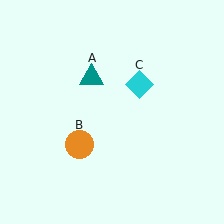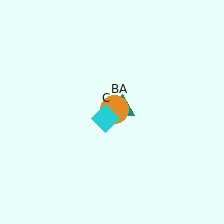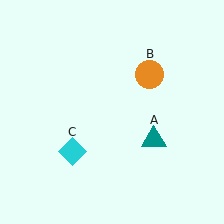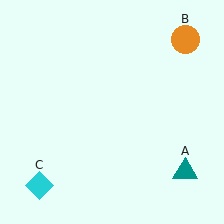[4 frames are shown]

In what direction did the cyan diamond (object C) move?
The cyan diamond (object C) moved down and to the left.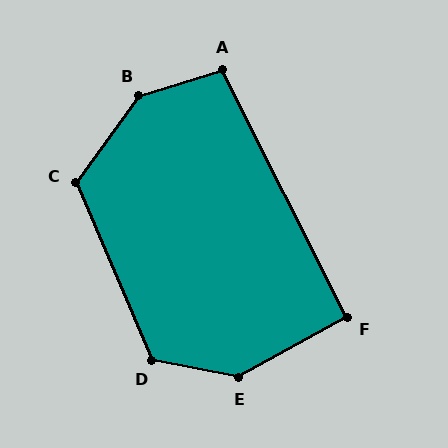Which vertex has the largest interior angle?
B, at approximately 143 degrees.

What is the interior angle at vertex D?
Approximately 125 degrees (obtuse).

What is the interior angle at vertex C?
Approximately 121 degrees (obtuse).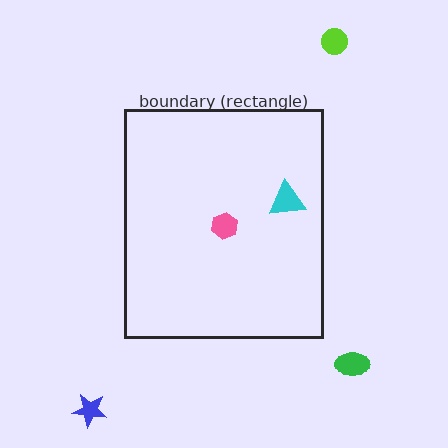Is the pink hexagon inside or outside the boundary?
Inside.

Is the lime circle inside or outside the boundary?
Outside.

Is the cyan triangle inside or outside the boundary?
Inside.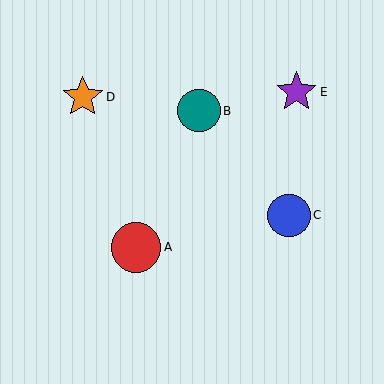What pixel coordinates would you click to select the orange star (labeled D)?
Click at (83, 97) to select the orange star D.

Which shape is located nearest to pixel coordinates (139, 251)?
The red circle (labeled A) at (136, 247) is nearest to that location.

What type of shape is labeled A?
Shape A is a red circle.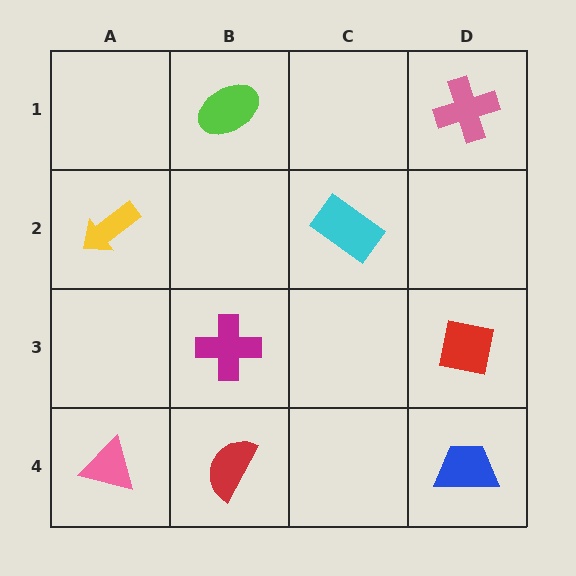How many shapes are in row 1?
2 shapes.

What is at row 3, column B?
A magenta cross.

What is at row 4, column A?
A pink triangle.